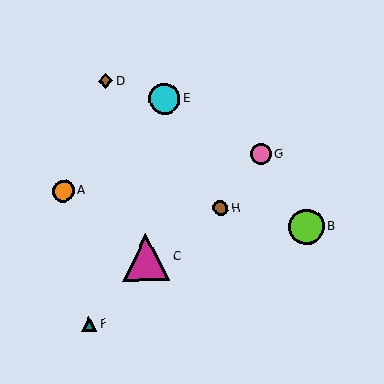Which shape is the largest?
The magenta triangle (labeled C) is the largest.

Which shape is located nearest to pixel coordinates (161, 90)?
The cyan circle (labeled E) at (165, 98) is nearest to that location.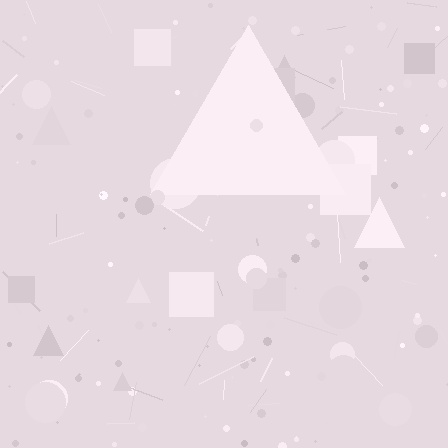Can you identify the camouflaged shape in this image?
The camouflaged shape is a triangle.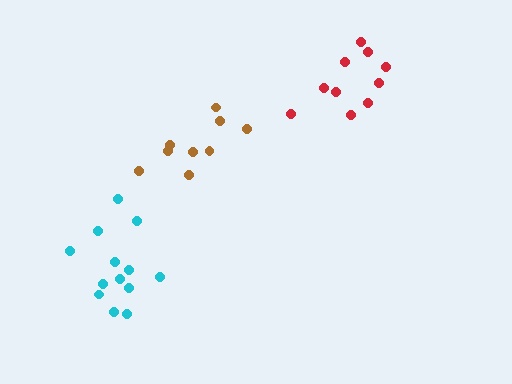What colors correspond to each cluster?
The clusters are colored: cyan, brown, red.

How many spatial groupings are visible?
There are 3 spatial groupings.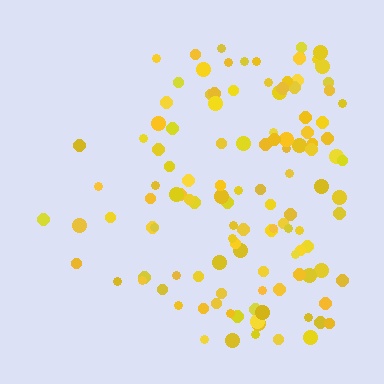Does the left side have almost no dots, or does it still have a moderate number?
Still a moderate number, just noticeably fewer than the right.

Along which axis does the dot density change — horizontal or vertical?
Horizontal.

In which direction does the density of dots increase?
From left to right, with the right side densest.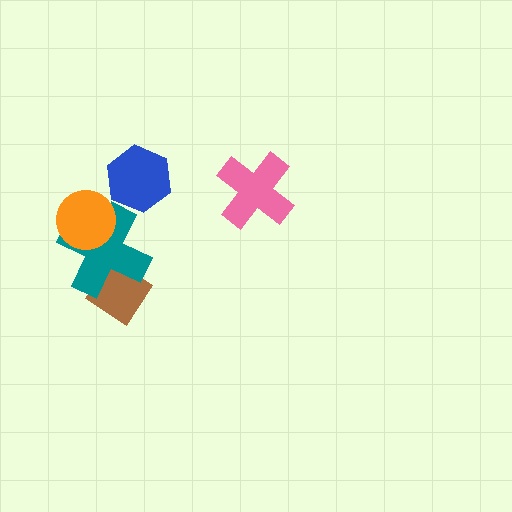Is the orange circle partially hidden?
No, no other shape covers it.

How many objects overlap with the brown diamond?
1 object overlaps with the brown diamond.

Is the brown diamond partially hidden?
Yes, it is partially covered by another shape.